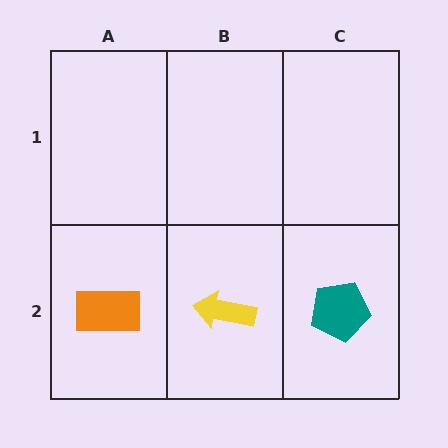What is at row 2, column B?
A yellow arrow.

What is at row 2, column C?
A teal pentagon.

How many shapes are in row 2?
3 shapes.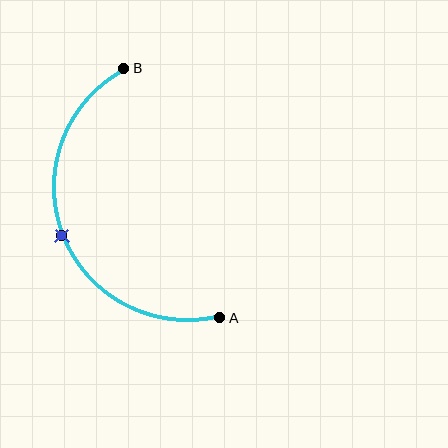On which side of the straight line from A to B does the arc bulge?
The arc bulges to the left of the straight line connecting A and B.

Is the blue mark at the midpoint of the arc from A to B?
Yes. The blue mark lies on the arc at equal arc-length from both A and B — it is the arc midpoint.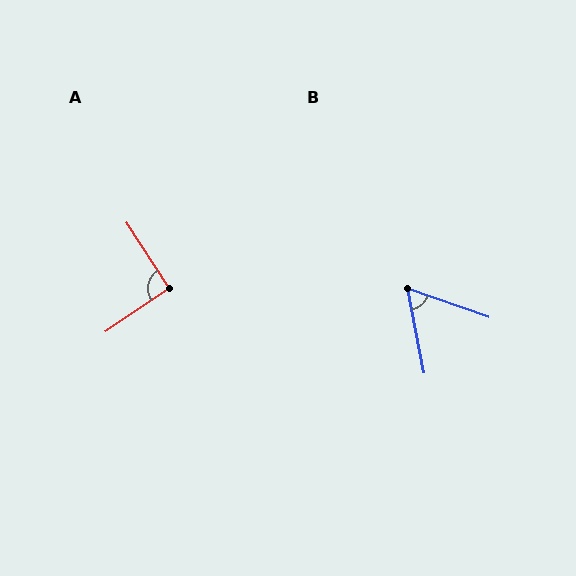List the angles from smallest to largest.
B (59°), A (91°).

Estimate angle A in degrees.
Approximately 91 degrees.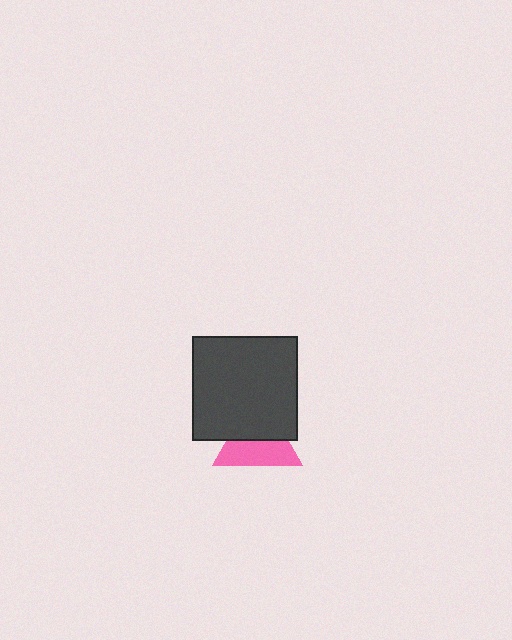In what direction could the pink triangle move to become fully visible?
The pink triangle could move down. That would shift it out from behind the dark gray square entirely.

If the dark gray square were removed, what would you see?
You would see the complete pink triangle.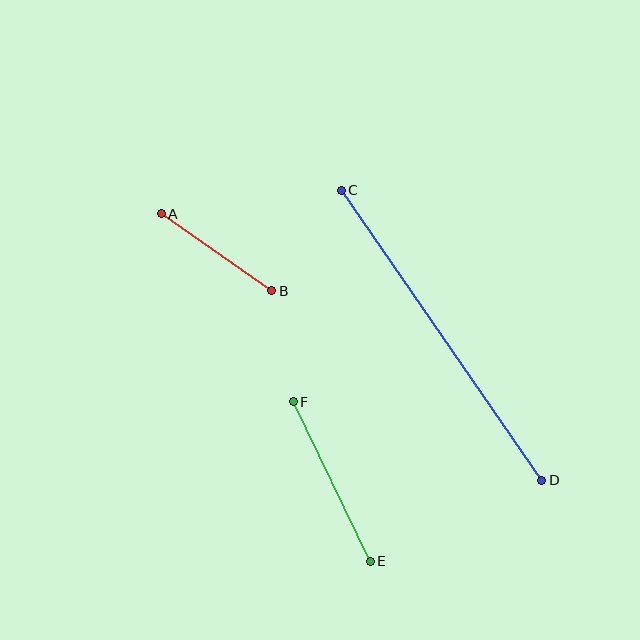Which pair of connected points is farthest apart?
Points C and D are farthest apart.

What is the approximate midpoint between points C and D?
The midpoint is at approximately (442, 335) pixels.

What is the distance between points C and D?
The distance is approximately 353 pixels.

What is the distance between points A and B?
The distance is approximately 135 pixels.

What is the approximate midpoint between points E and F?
The midpoint is at approximately (332, 481) pixels.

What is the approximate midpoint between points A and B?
The midpoint is at approximately (216, 252) pixels.